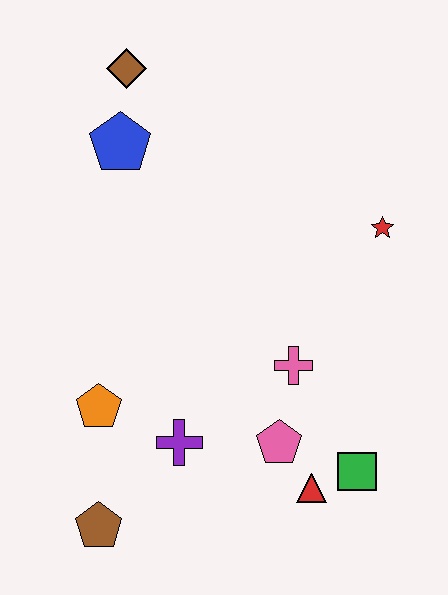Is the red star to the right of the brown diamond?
Yes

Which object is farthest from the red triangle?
The brown diamond is farthest from the red triangle.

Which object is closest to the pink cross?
The pink pentagon is closest to the pink cross.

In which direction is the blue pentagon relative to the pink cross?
The blue pentagon is above the pink cross.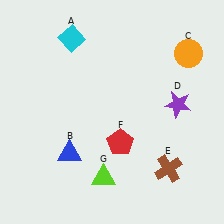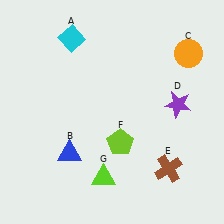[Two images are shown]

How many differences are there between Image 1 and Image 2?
There is 1 difference between the two images.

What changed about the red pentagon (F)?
In Image 1, F is red. In Image 2, it changed to lime.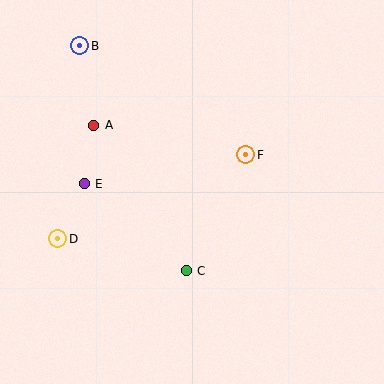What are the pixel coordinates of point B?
Point B is at (80, 46).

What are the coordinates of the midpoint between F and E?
The midpoint between F and E is at (165, 169).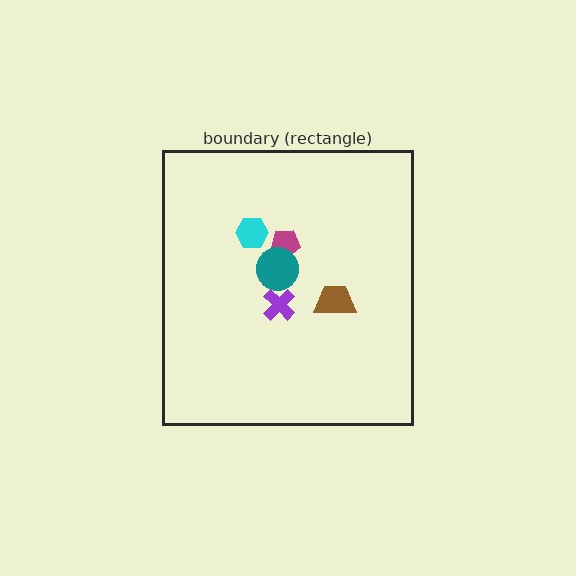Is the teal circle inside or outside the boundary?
Inside.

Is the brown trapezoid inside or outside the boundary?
Inside.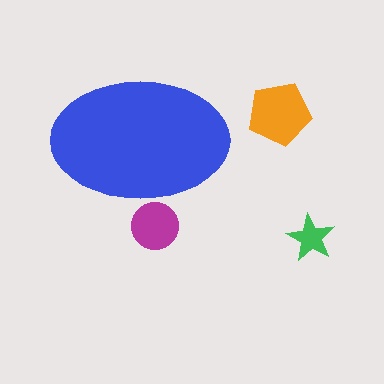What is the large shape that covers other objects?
A blue ellipse.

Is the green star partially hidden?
No, the green star is fully visible.